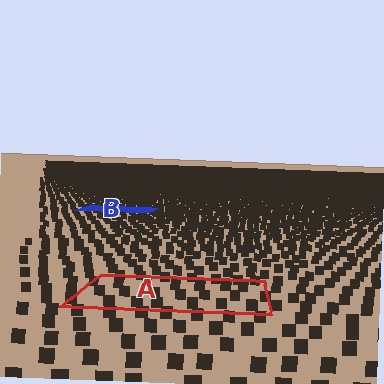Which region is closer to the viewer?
Region A is closer. The texture elements there are larger and more spread out.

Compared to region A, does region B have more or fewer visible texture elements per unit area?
Region B has more texture elements per unit area — they are packed more densely because it is farther away.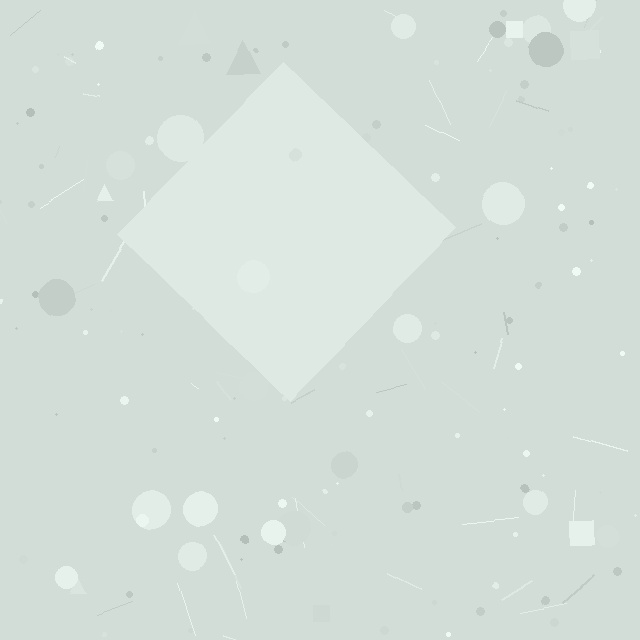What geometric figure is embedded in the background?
A diamond is embedded in the background.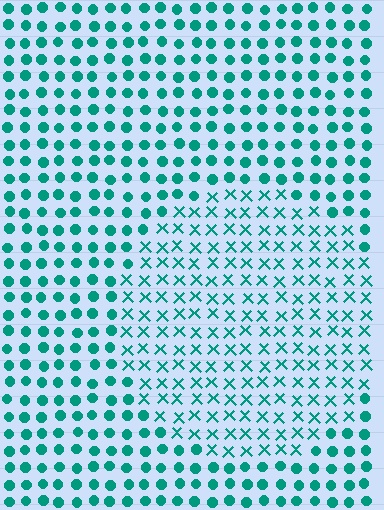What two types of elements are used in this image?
The image uses X marks inside the circle region and circles outside it.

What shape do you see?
I see a circle.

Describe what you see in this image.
The image is filled with small teal elements arranged in a uniform grid. A circle-shaped region contains X marks, while the surrounding area contains circles. The boundary is defined purely by the change in element shape.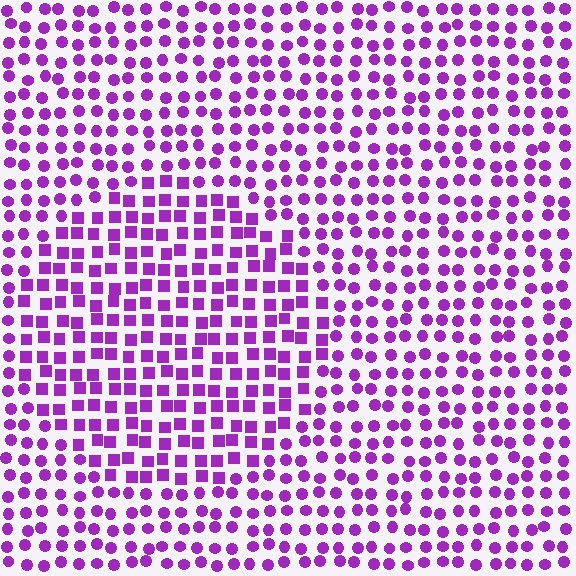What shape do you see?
I see a circle.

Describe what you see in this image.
The image is filled with small purple elements arranged in a uniform grid. A circle-shaped region contains squares, while the surrounding area contains circles. The boundary is defined purely by the change in element shape.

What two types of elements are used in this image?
The image uses squares inside the circle region and circles outside it.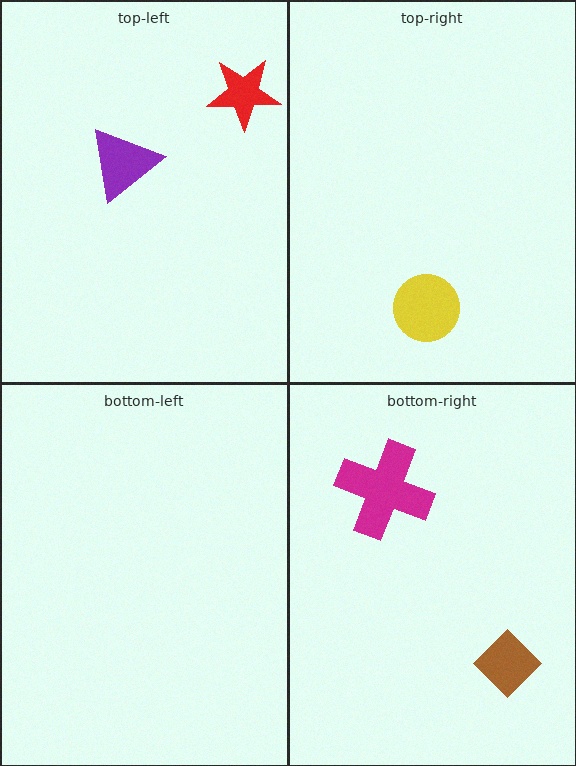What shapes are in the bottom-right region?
The magenta cross, the brown diamond.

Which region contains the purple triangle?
The top-left region.